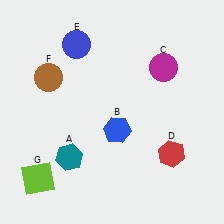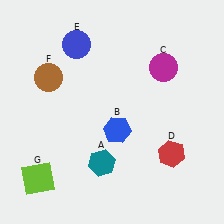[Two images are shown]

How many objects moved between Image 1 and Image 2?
1 object moved between the two images.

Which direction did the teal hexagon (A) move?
The teal hexagon (A) moved right.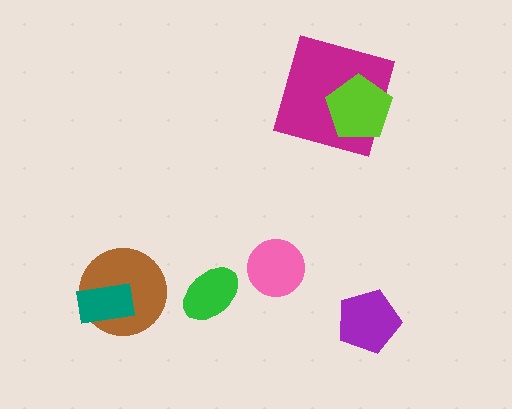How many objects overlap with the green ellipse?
0 objects overlap with the green ellipse.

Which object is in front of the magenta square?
The lime pentagon is in front of the magenta square.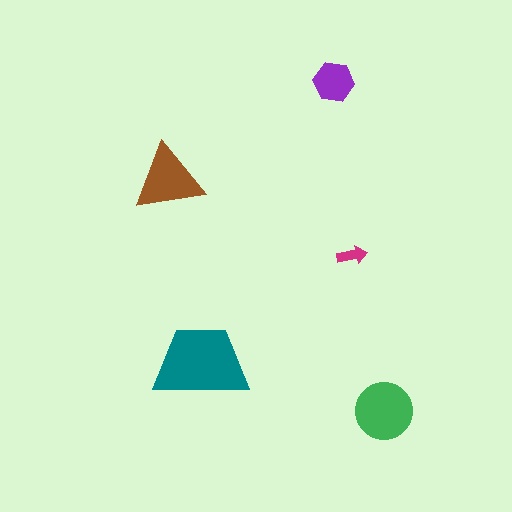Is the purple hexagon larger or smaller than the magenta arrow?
Larger.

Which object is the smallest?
The magenta arrow.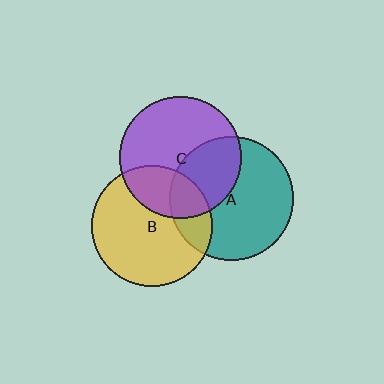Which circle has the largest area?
Circle A (teal).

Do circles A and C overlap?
Yes.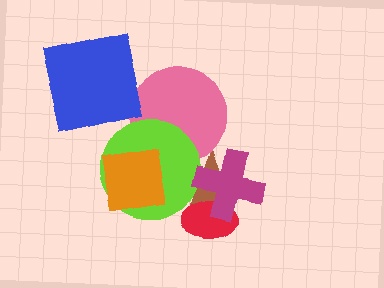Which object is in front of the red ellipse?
The magenta cross is in front of the red ellipse.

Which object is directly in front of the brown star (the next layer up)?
The red ellipse is directly in front of the brown star.